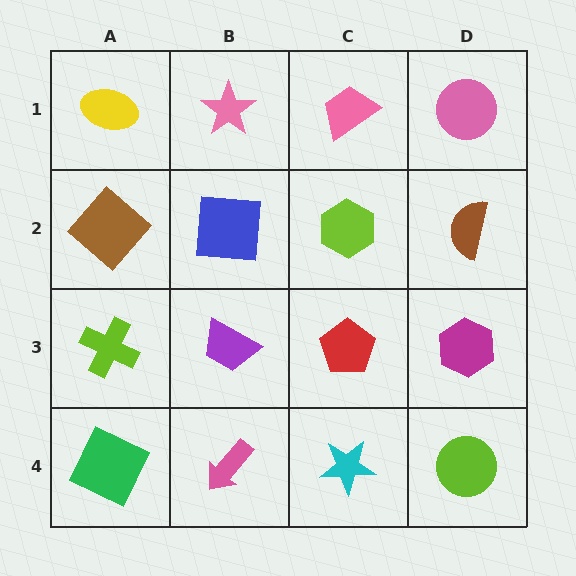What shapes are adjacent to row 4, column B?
A purple trapezoid (row 3, column B), a green square (row 4, column A), a cyan star (row 4, column C).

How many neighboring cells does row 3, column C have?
4.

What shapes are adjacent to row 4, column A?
A lime cross (row 3, column A), a pink arrow (row 4, column B).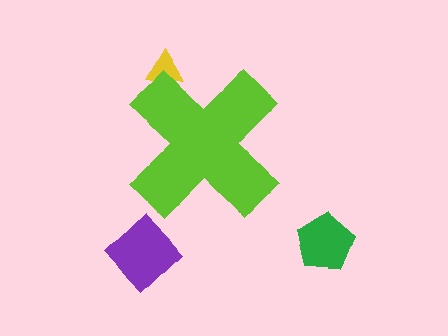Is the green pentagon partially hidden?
No, the green pentagon is fully visible.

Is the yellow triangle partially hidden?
Yes, the yellow triangle is partially hidden behind the lime cross.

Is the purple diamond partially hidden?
No, the purple diamond is fully visible.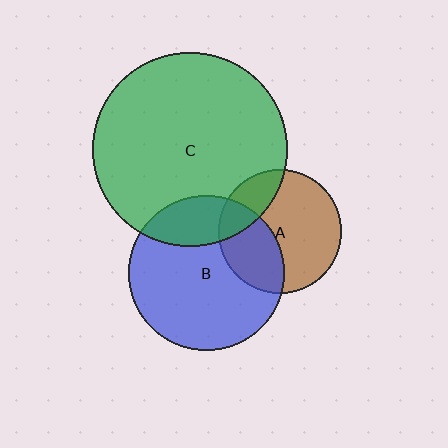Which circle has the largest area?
Circle C (green).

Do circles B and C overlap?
Yes.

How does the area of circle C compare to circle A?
Approximately 2.5 times.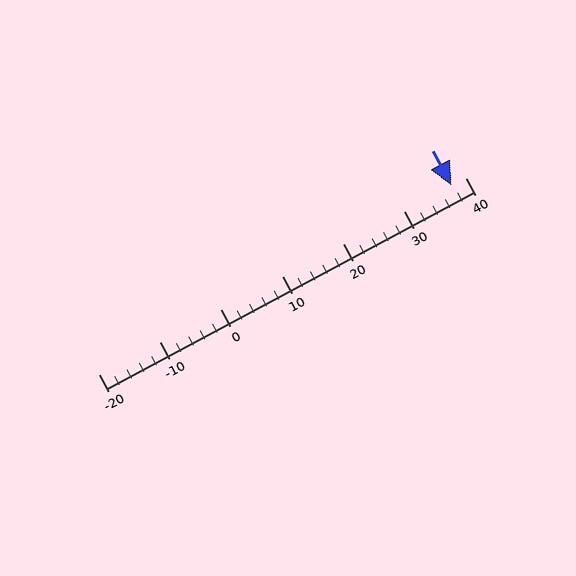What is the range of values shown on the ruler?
The ruler shows values from -20 to 40.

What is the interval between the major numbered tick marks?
The major tick marks are spaced 10 units apart.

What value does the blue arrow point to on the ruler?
The blue arrow points to approximately 38.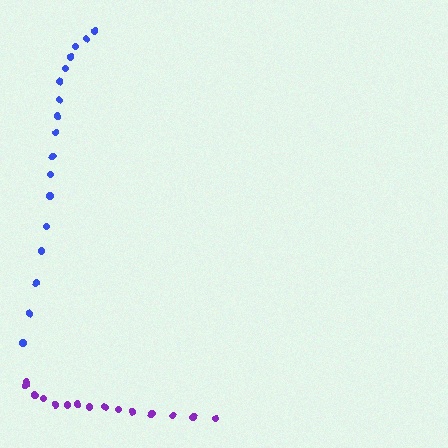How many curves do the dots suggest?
There are 2 distinct paths.